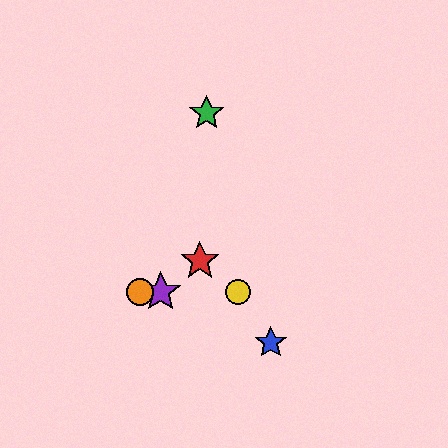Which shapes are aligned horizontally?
The yellow circle, the purple star, the orange circle are aligned horizontally.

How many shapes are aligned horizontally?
3 shapes (the yellow circle, the purple star, the orange circle) are aligned horizontally.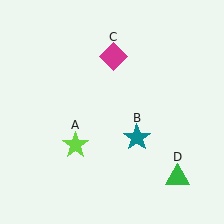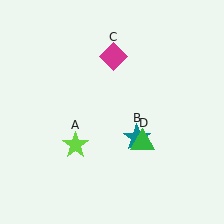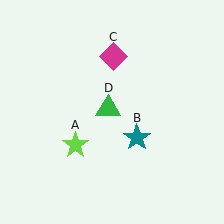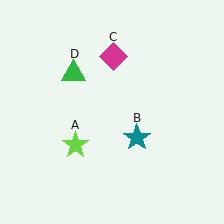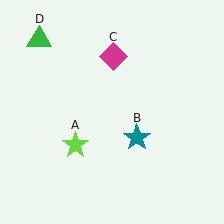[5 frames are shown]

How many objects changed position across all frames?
1 object changed position: green triangle (object D).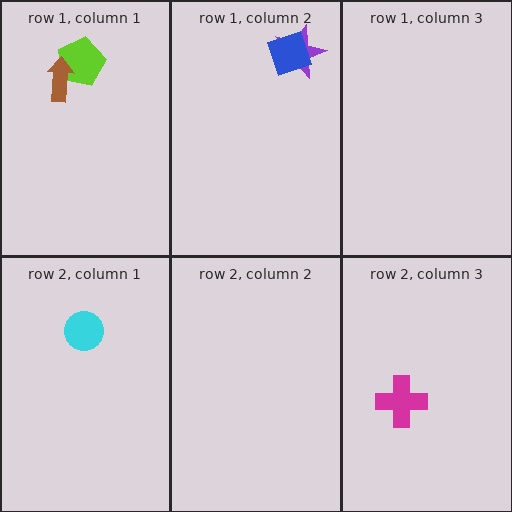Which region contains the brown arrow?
The row 1, column 1 region.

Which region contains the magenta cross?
The row 2, column 3 region.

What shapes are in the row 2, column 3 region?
The magenta cross.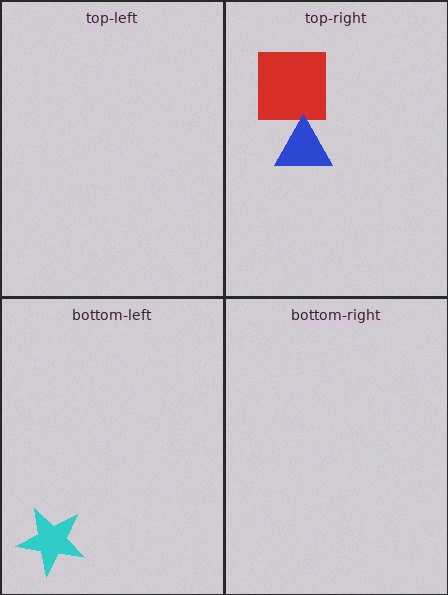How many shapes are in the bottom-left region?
1.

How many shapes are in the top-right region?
2.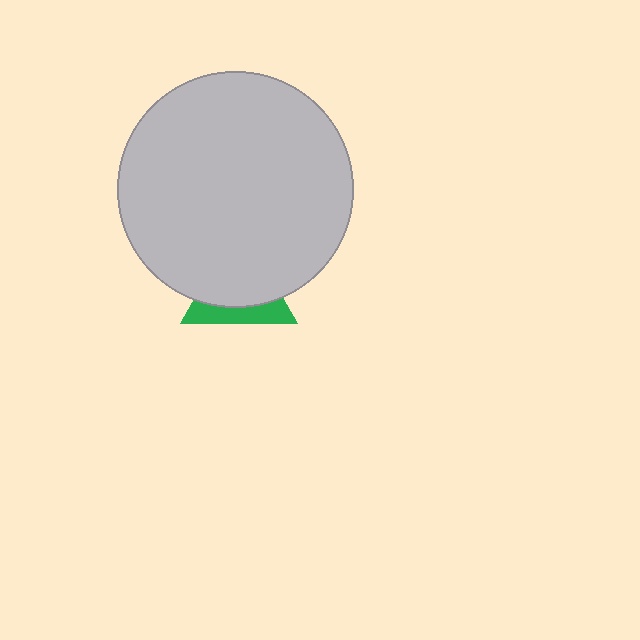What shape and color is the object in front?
The object in front is a light gray circle.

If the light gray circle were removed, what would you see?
You would see the complete green triangle.